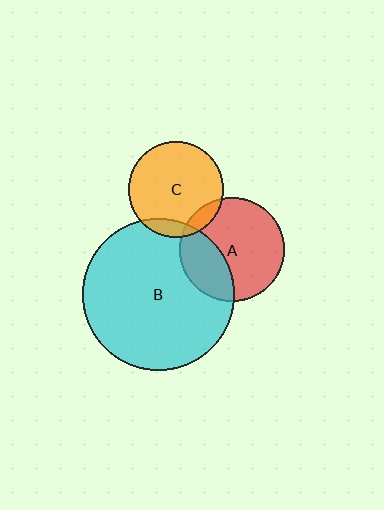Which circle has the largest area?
Circle B (cyan).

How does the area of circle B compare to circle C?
Approximately 2.5 times.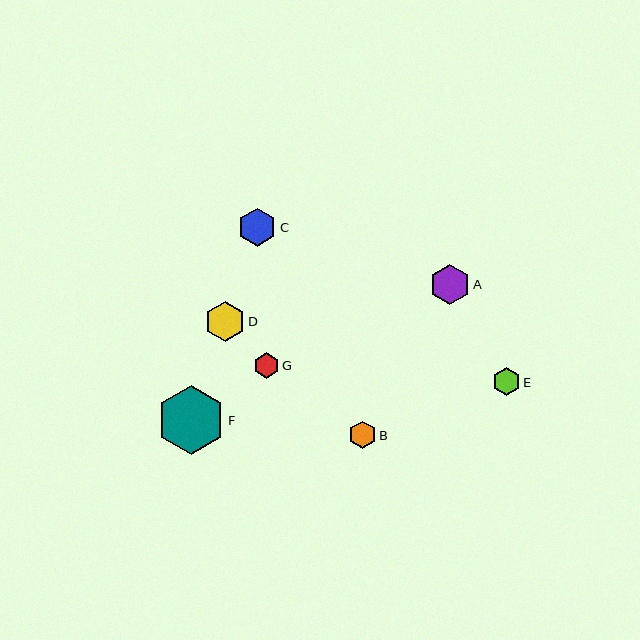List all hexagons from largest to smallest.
From largest to smallest: F, A, D, C, E, B, G.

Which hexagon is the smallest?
Hexagon G is the smallest with a size of approximately 25 pixels.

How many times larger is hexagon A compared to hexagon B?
Hexagon A is approximately 1.5 times the size of hexagon B.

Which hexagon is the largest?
Hexagon F is the largest with a size of approximately 68 pixels.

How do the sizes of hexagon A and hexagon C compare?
Hexagon A and hexagon C are approximately the same size.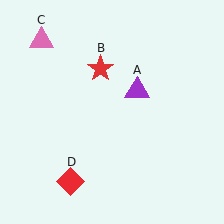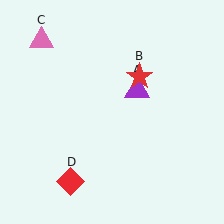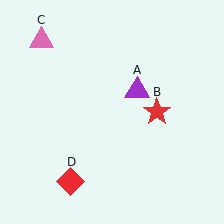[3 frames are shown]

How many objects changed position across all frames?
1 object changed position: red star (object B).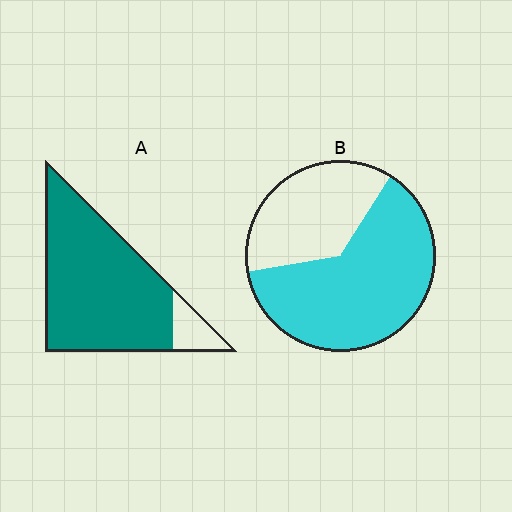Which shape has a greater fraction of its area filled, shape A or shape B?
Shape A.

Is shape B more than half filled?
Yes.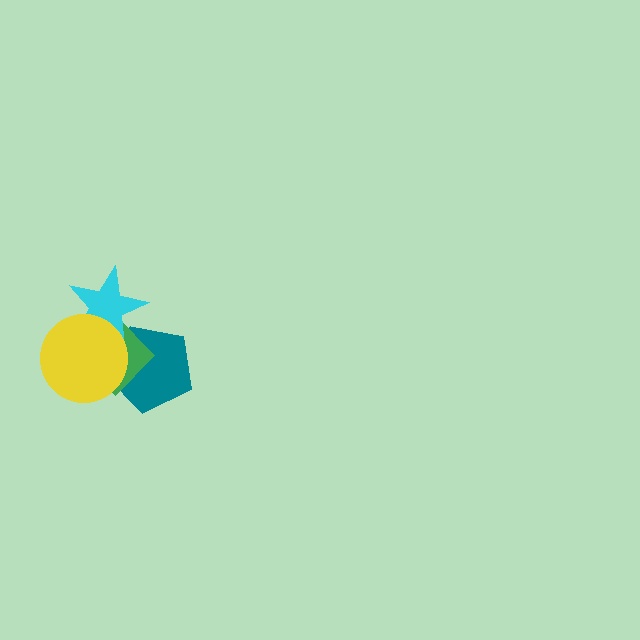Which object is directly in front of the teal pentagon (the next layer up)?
The green diamond is directly in front of the teal pentagon.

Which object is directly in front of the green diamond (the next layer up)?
The cyan star is directly in front of the green diamond.